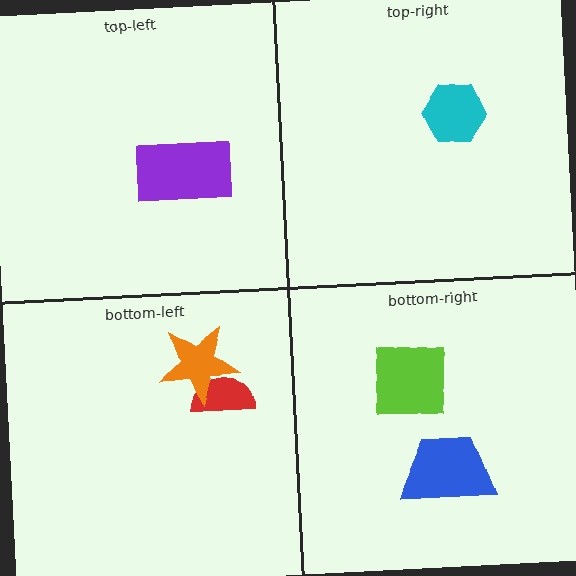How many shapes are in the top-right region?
1.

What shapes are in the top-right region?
The cyan hexagon.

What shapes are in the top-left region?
The purple rectangle.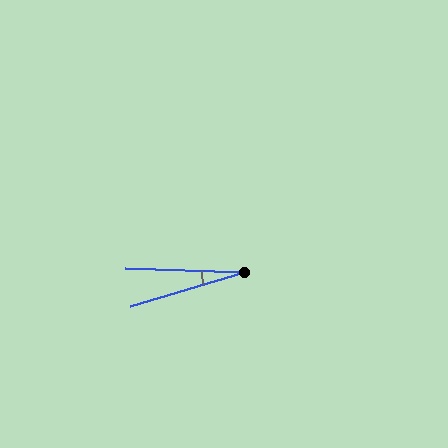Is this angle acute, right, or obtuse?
It is acute.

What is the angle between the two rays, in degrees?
Approximately 19 degrees.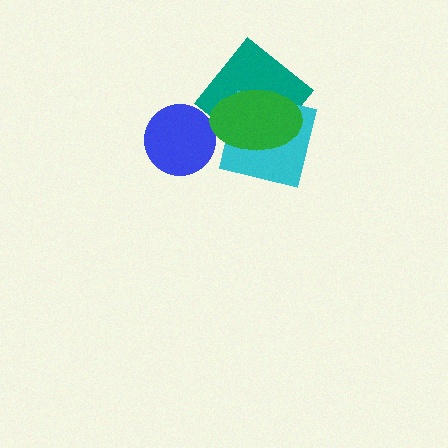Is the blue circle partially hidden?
No, no other shape covers it.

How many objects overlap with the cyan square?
2 objects overlap with the cyan square.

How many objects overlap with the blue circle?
0 objects overlap with the blue circle.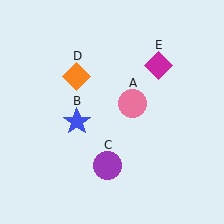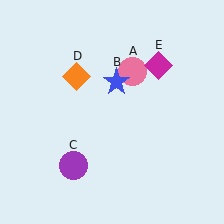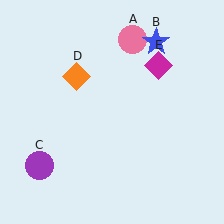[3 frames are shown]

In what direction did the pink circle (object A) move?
The pink circle (object A) moved up.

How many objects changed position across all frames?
3 objects changed position: pink circle (object A), blue star (object B), purple circle (object C).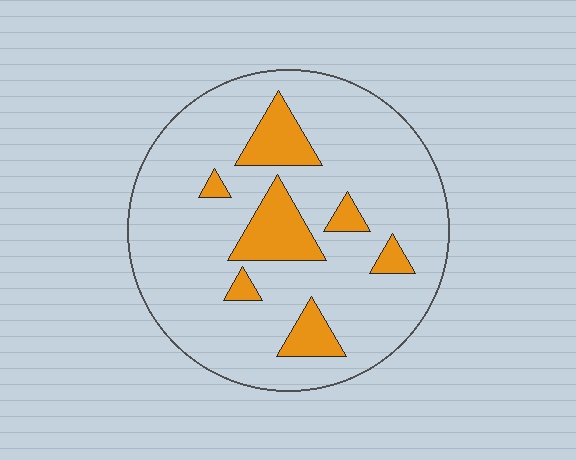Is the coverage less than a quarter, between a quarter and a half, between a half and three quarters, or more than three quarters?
Less than a quarter.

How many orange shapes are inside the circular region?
7.